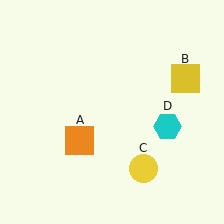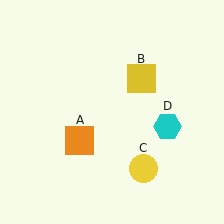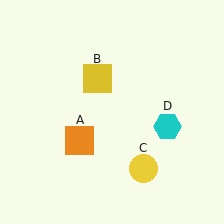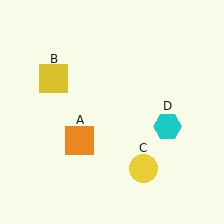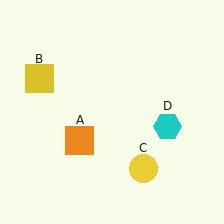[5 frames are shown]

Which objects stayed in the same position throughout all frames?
Orange square (object A) and yellow circle (object C) and cyan hexagon (object D) remained stationary.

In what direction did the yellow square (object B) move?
The yellow square (object B) moved left.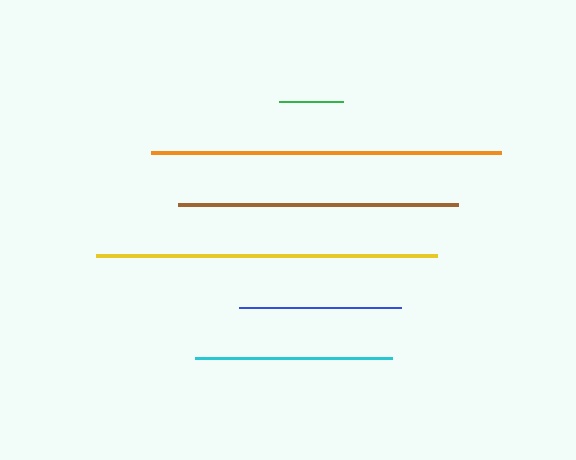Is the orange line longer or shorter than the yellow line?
The orange line is longer than the yellow line.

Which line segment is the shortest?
The green line is the shortest at approximately 64 pixels.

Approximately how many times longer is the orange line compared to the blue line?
The orange line is approximately 2.2 times the length of the blue line.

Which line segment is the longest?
The orange line is the longest at approximately 350 pixels.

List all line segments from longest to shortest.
From longest to shortest: orange, yellow, brown, cyan, blue, green.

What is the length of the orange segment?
The orange segment is approximately 350 pixels long.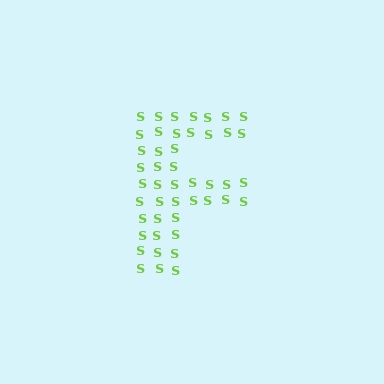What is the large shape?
The large shape is the letter F.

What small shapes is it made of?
It is made of small letter S's.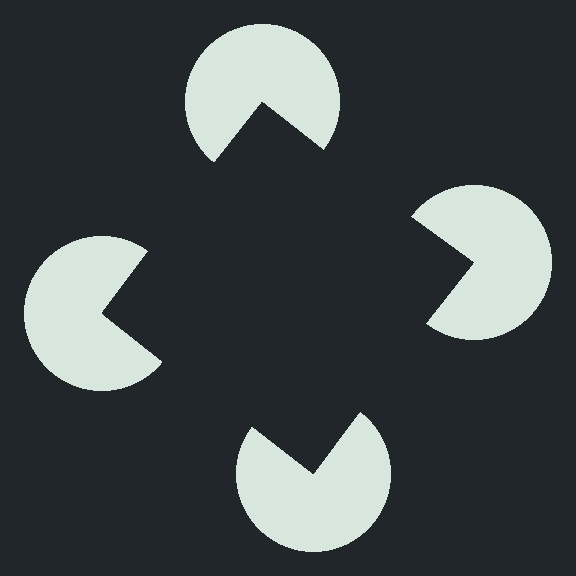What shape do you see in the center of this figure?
An illusory square — its edges are inferred from the aligned wedge cuts in the pac-man discs, not physically drawn.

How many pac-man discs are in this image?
There are 4 — one at each vertex of the illusory square.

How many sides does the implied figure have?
4 sides.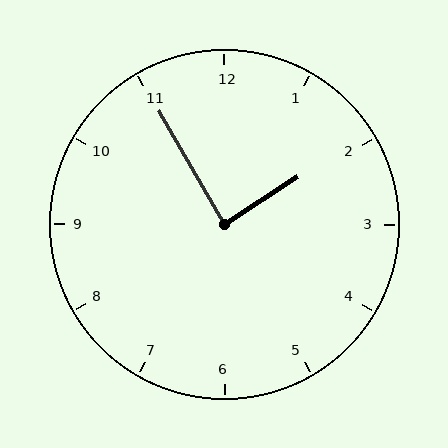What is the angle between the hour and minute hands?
Approximately 88 degrees.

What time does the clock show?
1:55.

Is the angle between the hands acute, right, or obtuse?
It is right.